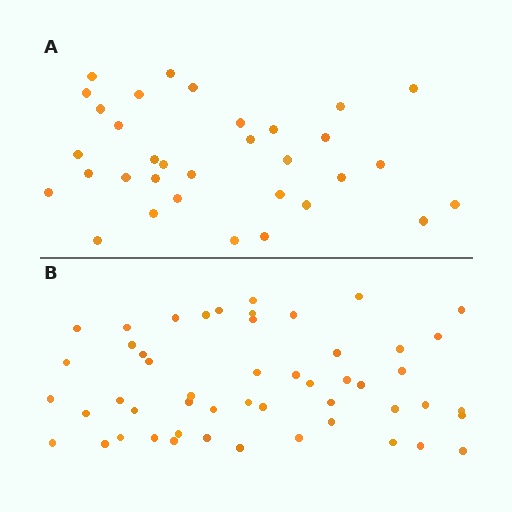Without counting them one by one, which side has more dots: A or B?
Region B (the bottom region) has more dots.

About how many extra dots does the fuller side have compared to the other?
Region B has approximately 20 more dots than region A.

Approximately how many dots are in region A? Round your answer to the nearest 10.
About 30 dots. (The exact count is 33, which rounds to 30.)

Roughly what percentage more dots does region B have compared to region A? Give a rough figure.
About 55% more.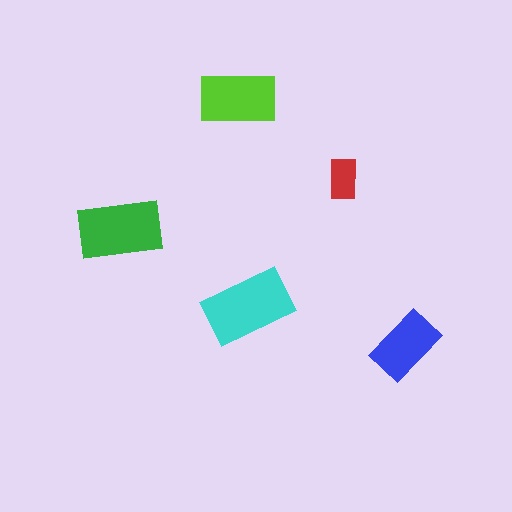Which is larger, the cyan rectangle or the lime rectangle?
The cyan one.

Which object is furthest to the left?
The green rectangle is leftmost.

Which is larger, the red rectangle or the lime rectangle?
The lime one.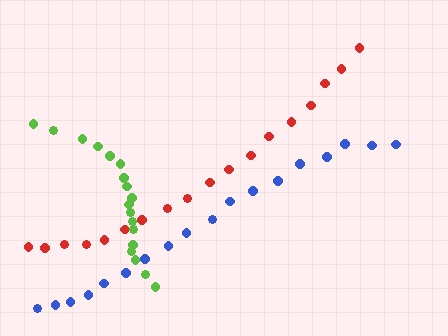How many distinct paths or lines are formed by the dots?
There are 3 distinct paths.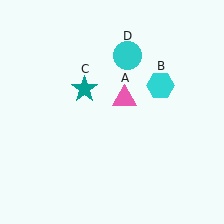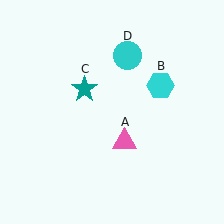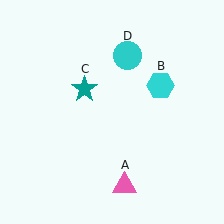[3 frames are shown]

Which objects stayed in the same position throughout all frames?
Cyan hexagon (object B) and teal star (object C) and cyan circle (object D) remained stationary.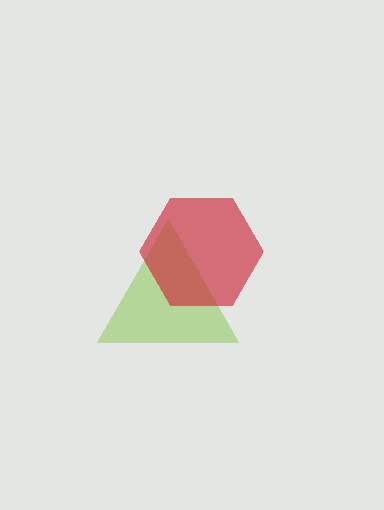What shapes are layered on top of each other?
The layered shapes are: a lime triangle, a red hexagon.